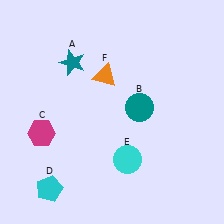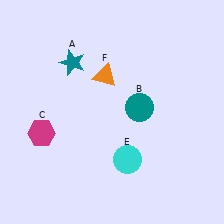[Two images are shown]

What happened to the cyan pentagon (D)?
The cyan pentagon (D) was removed in Image 2. It was in the bottom-left area of Image 1.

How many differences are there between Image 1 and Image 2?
There is 1 difference between the two images.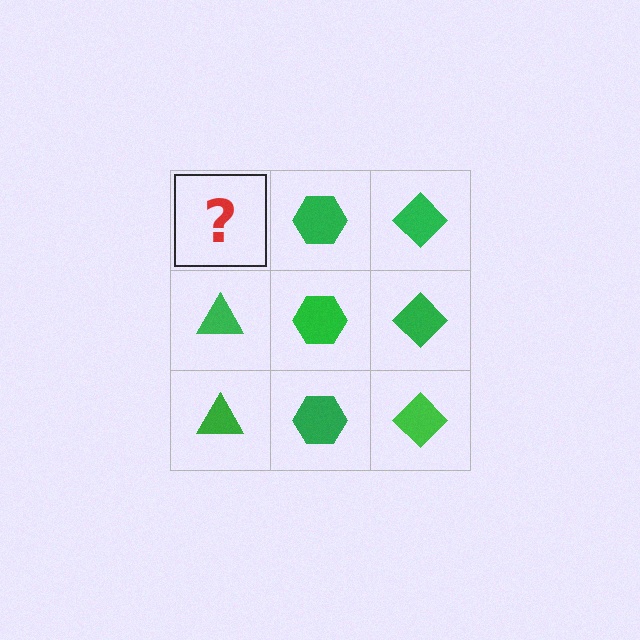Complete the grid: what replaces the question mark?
The question mark should be replaced with a green triangle.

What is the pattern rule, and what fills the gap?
The rule is that each column has a consistent shape. The gap should be filled with a green triangle.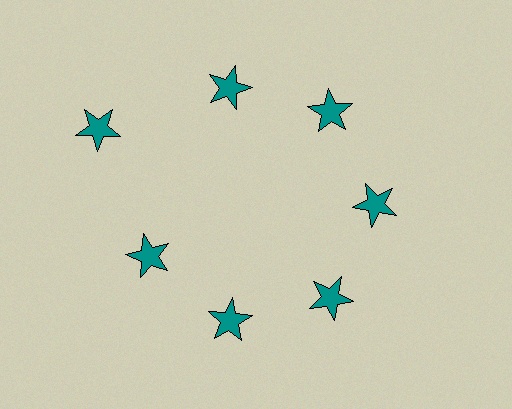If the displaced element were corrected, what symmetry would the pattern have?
It would have 7-fold rotational symmetry — the pattern would map onto itself every 51 degrees.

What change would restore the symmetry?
The symmetry would be restored by moving it inward, back onto the ring so that all 7 stars sit at equal angles and equal distance from the center.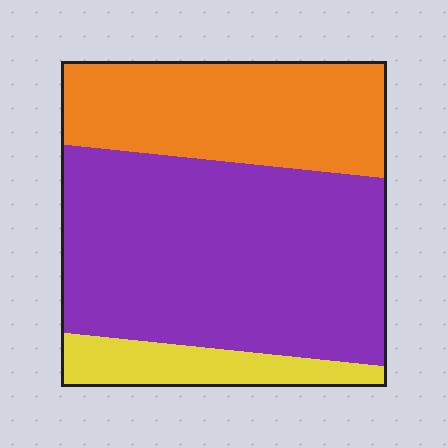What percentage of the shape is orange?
Orange takes up about one third (1/3) of the shape.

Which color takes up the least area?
Yellow, at roughly 10%.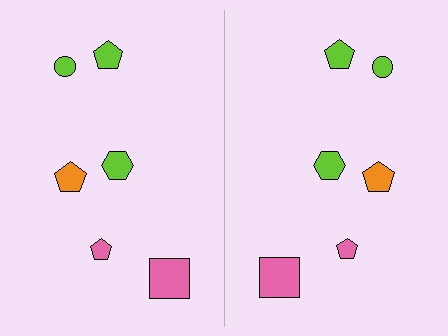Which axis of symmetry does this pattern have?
The pattern has a vertical axis of symmetry running through the center of the image.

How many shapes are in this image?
There are 12 shapes in this image.